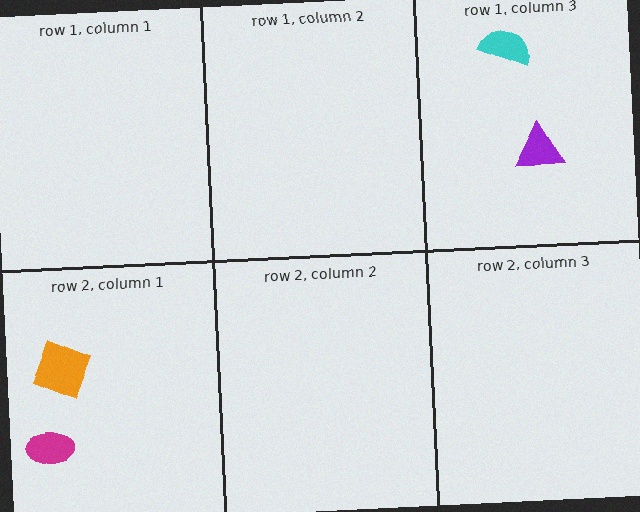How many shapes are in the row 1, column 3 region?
2.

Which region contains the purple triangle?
The row 1, column 3 region.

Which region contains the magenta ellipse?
The row 2, column 1 region.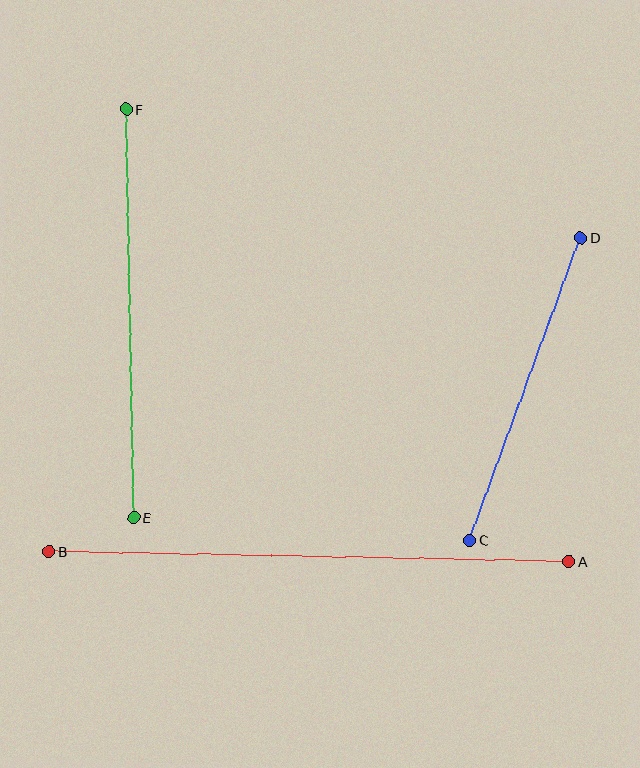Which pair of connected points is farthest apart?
Points A and B are farthest apart.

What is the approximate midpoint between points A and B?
The midpoint is at approximately (309, 557) pixels.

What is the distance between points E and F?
The distance is approximately 408 pixels.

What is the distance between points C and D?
The distance is approximately 322 pixels.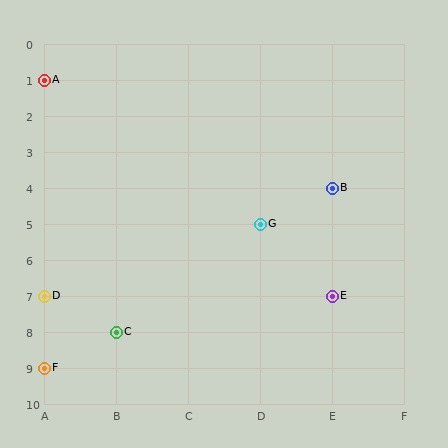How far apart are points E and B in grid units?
Points E and B are 3 rows apart.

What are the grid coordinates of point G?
Point G is at grid coordinates (D, 5).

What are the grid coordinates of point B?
Point B is at grid coordinates (E, 4).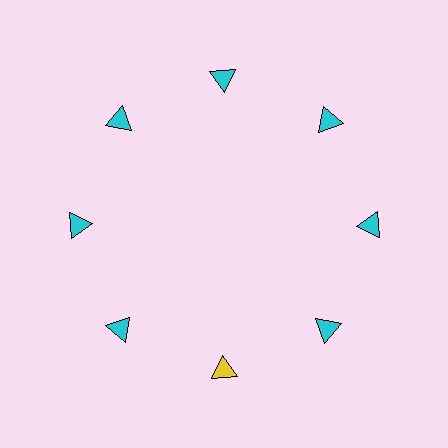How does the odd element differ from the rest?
It has a different color: yellow instead of cyan.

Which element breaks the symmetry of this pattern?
The yellow triangle at roughly the 6 o'clock position breaks the symmetry. All other shapes are cyan triangles.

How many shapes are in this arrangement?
There are 8 shapes arranged in a ring pattern.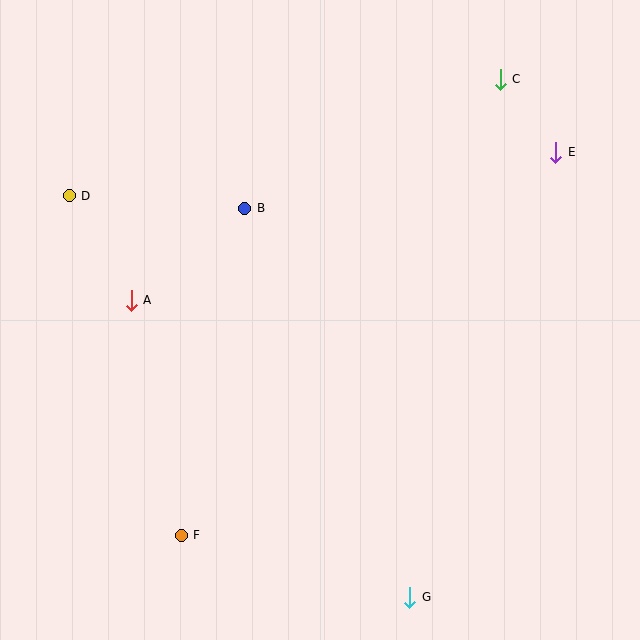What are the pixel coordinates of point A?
Point A is at (131, 300).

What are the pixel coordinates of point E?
Point E is at (556, 152).